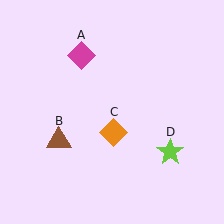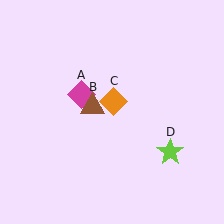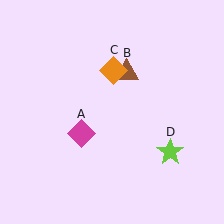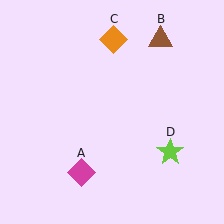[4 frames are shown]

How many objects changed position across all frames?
3 objects changed position: magenta diamond (object A), brown triangle (object B), orange diamond (object C).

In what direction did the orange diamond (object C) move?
The orange diamond (object C) moved up.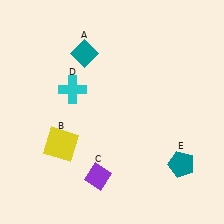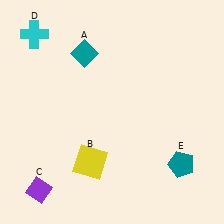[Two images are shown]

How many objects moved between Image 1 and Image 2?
3 objects moved between the two images.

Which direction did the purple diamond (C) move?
The purple diamond (C) moved left.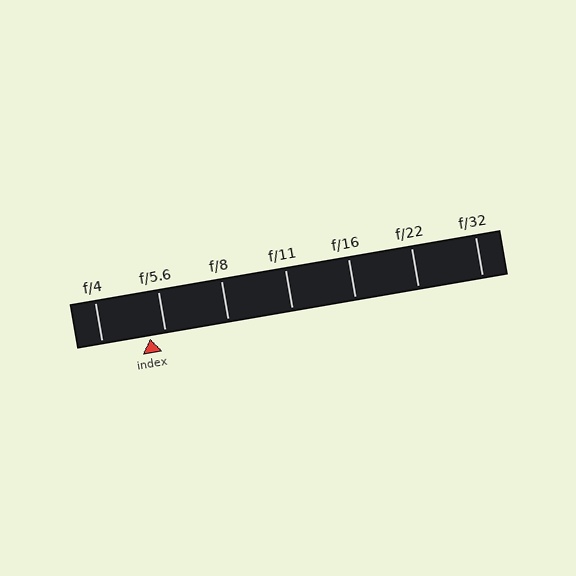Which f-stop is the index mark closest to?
The index mark is closest to f/5.6.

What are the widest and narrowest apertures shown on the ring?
The widest aperture shown is f/4 and the narrowest is f/32.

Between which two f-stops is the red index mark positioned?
The index mark is between f/4 and f/5.6.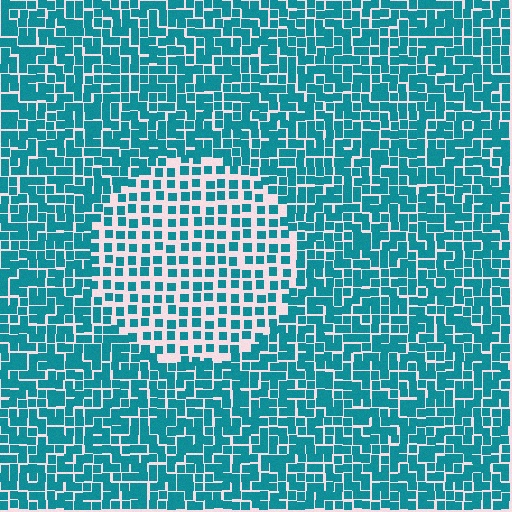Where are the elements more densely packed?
The elements are more densely packed outside the circle boundary.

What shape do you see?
I see a circle.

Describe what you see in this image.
The image contains small teal elements arranged at two different densities. A circle-shaped region is visible where the elements are less densely packed than the surrounding area.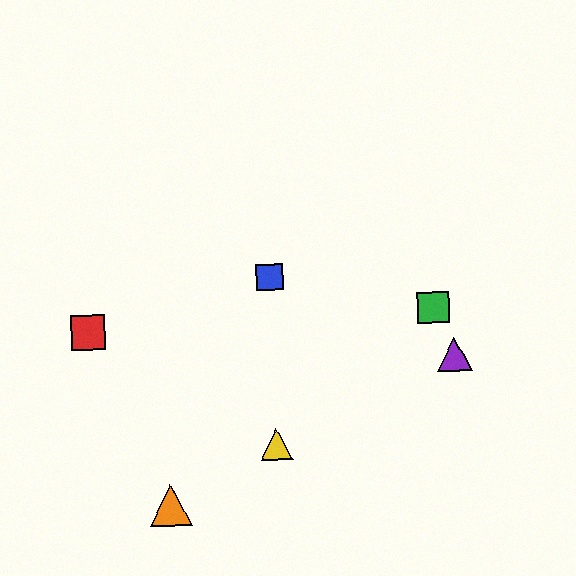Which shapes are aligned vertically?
The blue square, the yellow triangle are aligned vertically.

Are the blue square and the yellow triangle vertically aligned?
Yes, both are at x≈270.